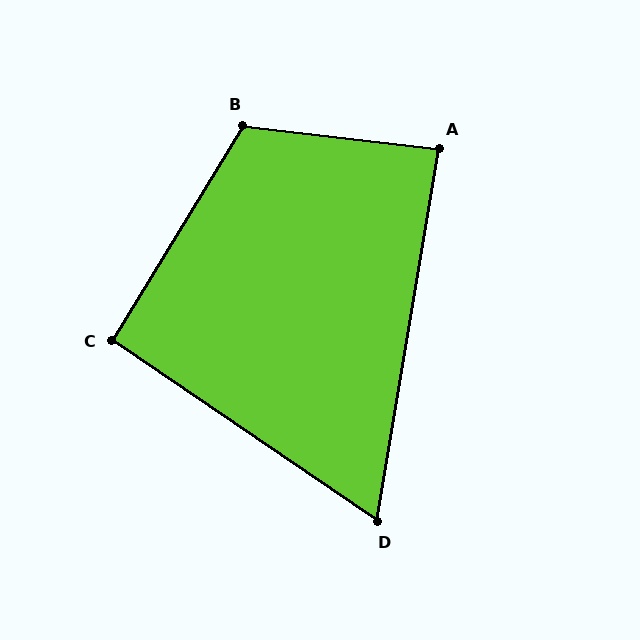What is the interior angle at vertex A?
Approximately 87 degrees (approximately right).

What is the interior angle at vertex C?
Approximately 93 degrees (approximately right).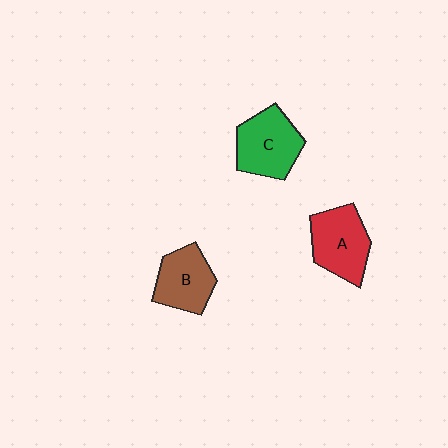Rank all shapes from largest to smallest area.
From largest to smallest: C (green), A (red), B (brown).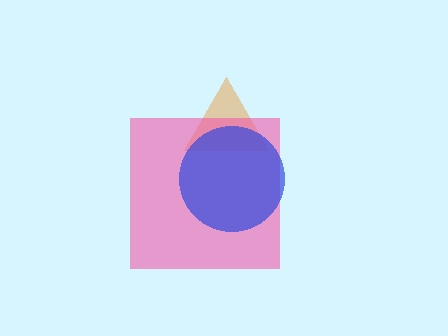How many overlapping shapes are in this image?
There are 3 overlapping shapes in the image.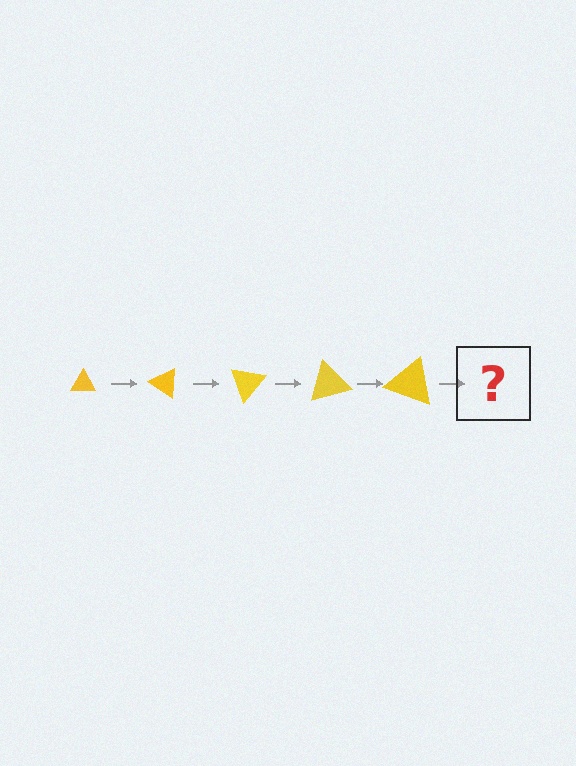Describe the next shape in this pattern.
It should be a triangle, larger than the previous one and rotated 175 degrees from the start.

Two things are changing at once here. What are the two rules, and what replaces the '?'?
The two rules are that the triangle grows larger each step and it rotates 35 degrees each step. The '?' should be a triangle, larger than the previous one and rotated 175 degrees from the start.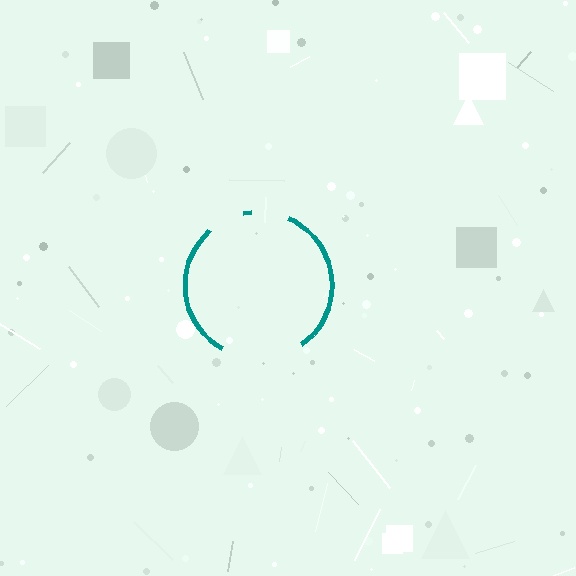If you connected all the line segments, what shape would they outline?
They would outline a circle.